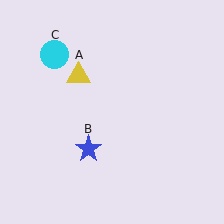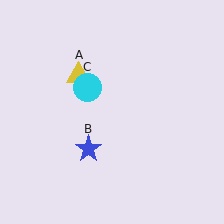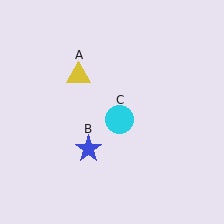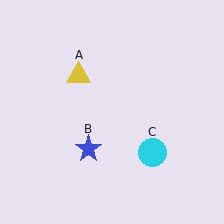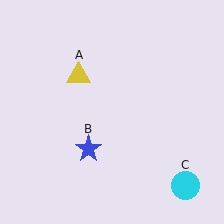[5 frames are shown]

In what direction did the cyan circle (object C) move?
The cyan circle (object C) moved down and to the right.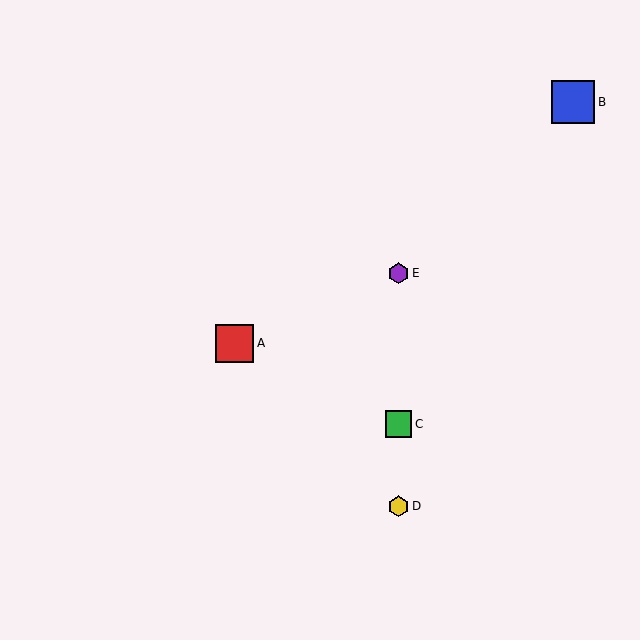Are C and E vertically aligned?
Yes, both are at x≈398.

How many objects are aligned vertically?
3 objects (C, D, E) are aligned vertically.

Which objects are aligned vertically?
Objects C, D, E are aligned vertically.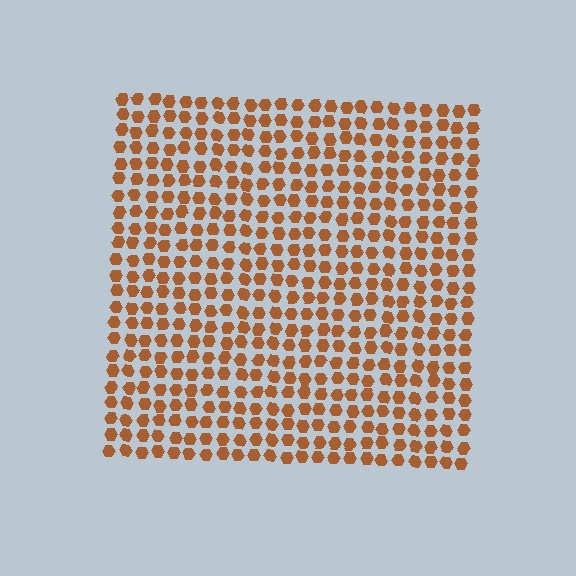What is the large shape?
The large shape is a square.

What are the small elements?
The small elements are hexagons.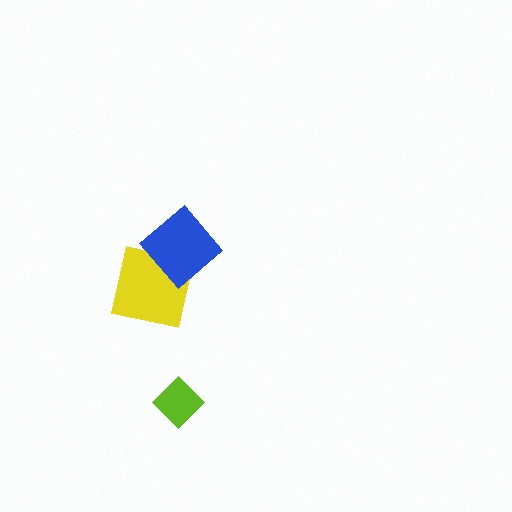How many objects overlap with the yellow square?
1 object overlaps with the yellow square.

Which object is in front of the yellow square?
The blue diamond is in front of the yellow square.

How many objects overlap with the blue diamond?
1 object overlaps with the blue diamond.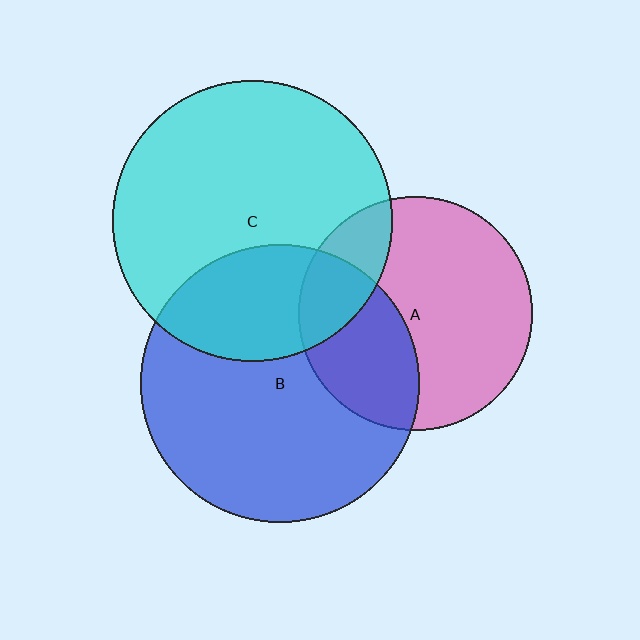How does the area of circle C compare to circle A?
Approximately 1.4 times.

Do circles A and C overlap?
Yes.